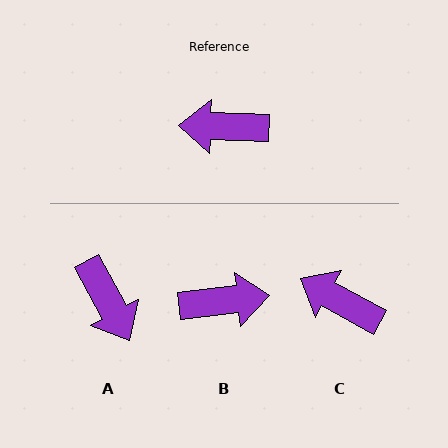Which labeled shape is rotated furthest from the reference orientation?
B, about 172 degrees away.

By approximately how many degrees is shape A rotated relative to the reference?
Approximately 120 degrees counter-clockwise.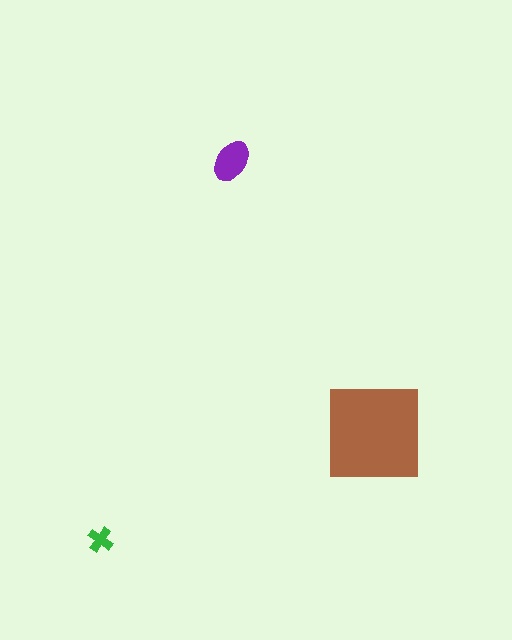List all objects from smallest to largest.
The green cross, the purple ellipse, the brown square.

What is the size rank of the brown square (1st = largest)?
1st.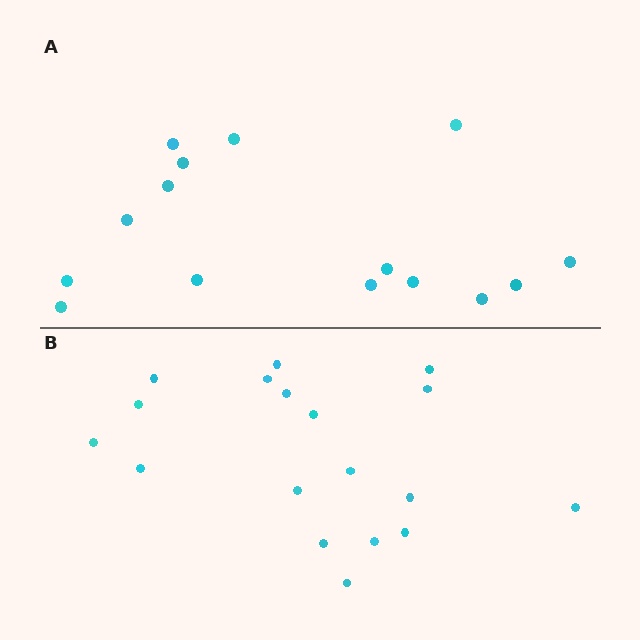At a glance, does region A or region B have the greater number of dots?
Region B (the bottom region) has more dots.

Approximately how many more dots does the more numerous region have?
Region B has just a few more — roughly 2 or 3 more dots than region A.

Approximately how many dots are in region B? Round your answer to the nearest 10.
About 20 dots. (The exact count is 18, which rounds to 20.)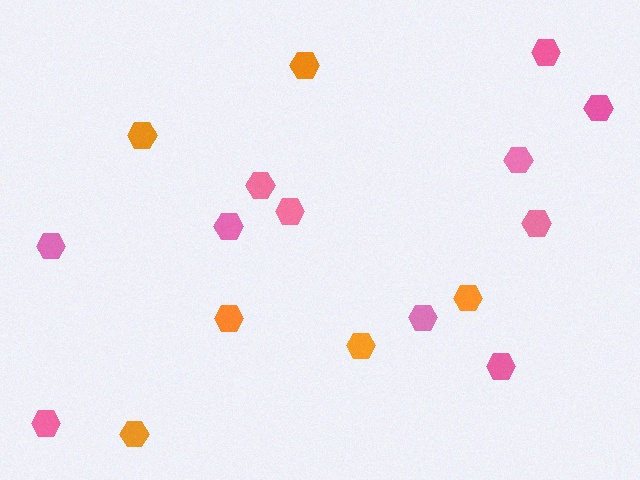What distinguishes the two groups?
There are 2 groups: one group of pink hexagons (11) and one group of orange hexagons (6).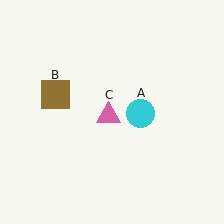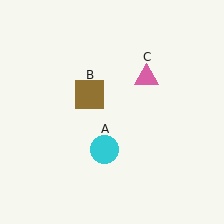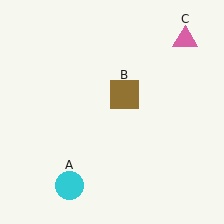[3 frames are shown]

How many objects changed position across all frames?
3 objects changed position: cyan circle (object A), brown square (object B), pink triangle (object C).